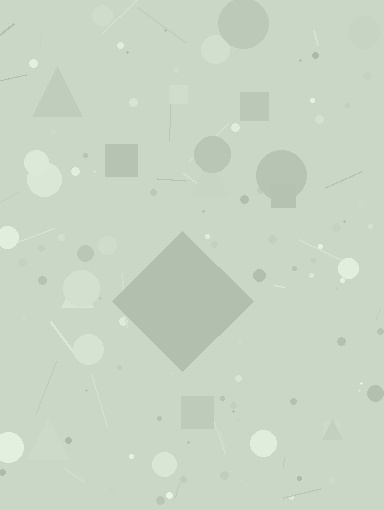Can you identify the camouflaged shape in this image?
The camouflaged shape is a diamond.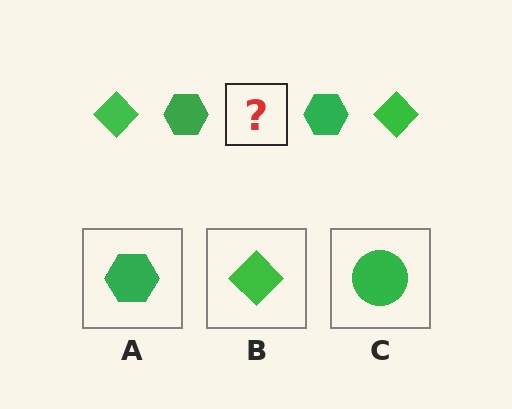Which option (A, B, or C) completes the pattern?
B.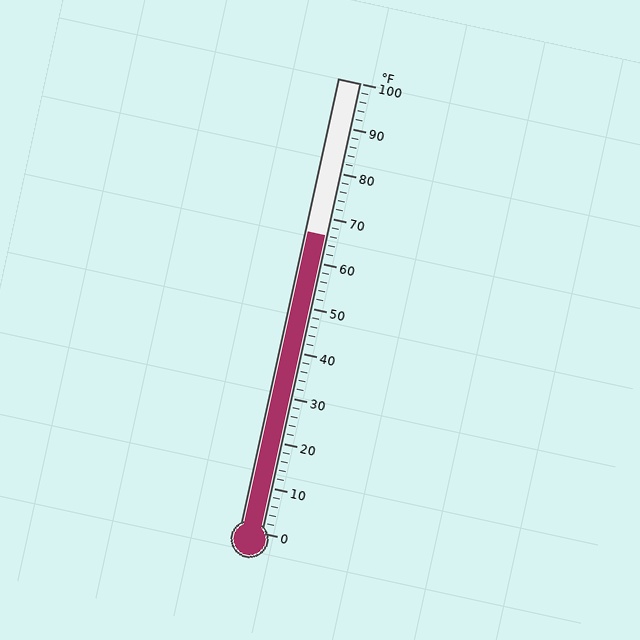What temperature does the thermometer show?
The thermometer shows approximately 66°F.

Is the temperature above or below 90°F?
The temperature is below 90°F.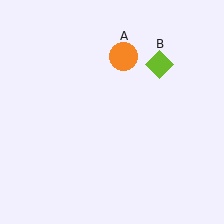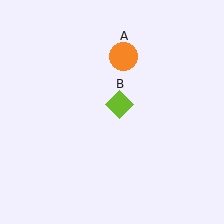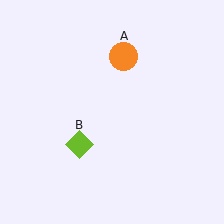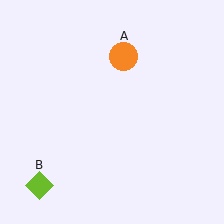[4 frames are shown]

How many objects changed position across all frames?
1 object changed position: lime diamond (object B).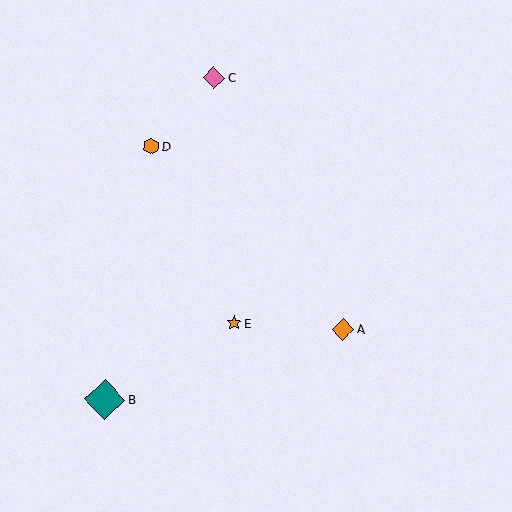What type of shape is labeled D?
Shape D is an orange hexagon.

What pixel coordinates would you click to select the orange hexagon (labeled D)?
Click at (151, 146) to select the orange hexagon D.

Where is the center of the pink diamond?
The center of the pink diamond is at (214, 78).